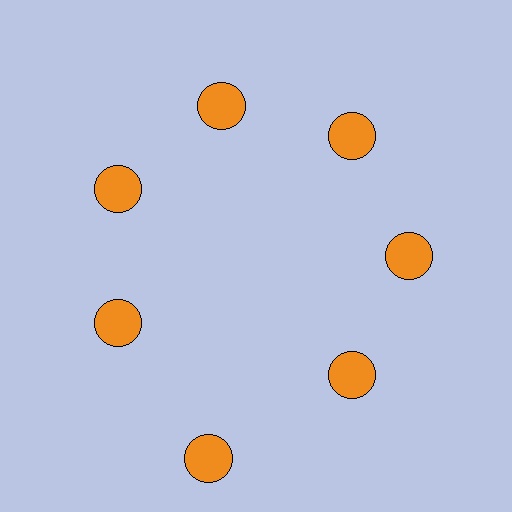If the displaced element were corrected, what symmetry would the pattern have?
It would have 7-fold rotational symmetry — the pattern would map onto itself every 51 degrees.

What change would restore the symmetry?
The symmetry would be restored by moving it inward, back onto the ring so that all 7 circles sit at equal angles and equal distance from the center.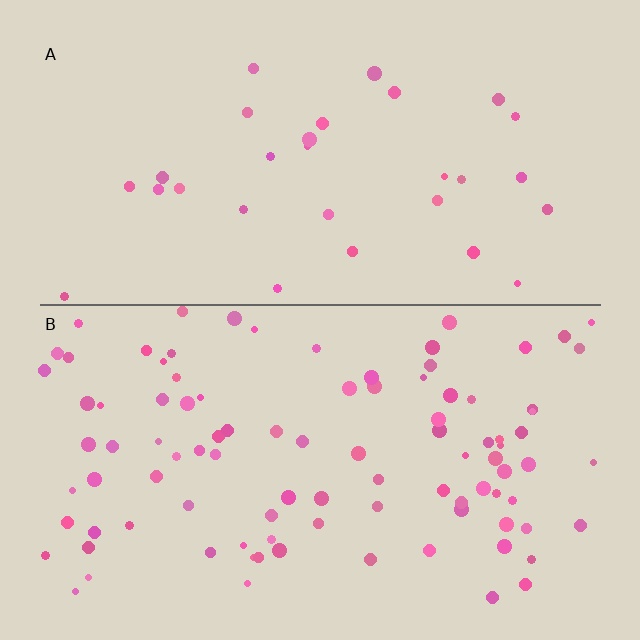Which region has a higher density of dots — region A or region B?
B (the bottom).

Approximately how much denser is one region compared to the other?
Approximately 3.2× — region B over region A.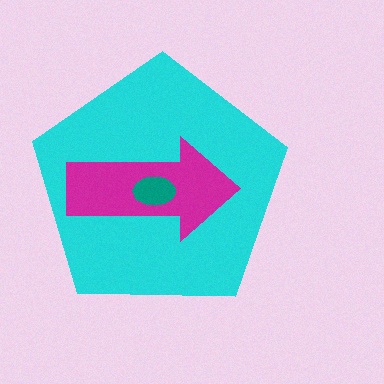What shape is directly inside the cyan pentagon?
The magenta arrow.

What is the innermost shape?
The teal ellipse.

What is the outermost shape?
The cyan pentagon.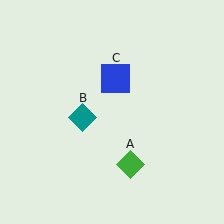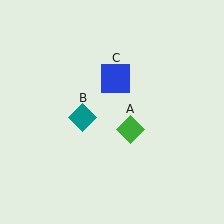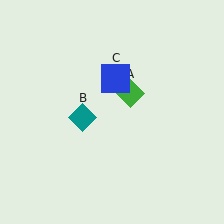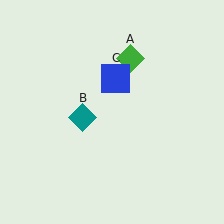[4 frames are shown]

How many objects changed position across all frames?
1 object changed position: green diamond (object A).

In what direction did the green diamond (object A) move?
The green diamond (object A) moved up.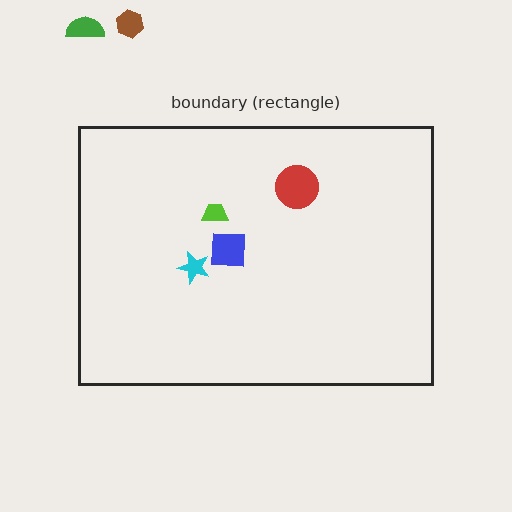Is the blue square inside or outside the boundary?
Inside.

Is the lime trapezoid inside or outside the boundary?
Inside.